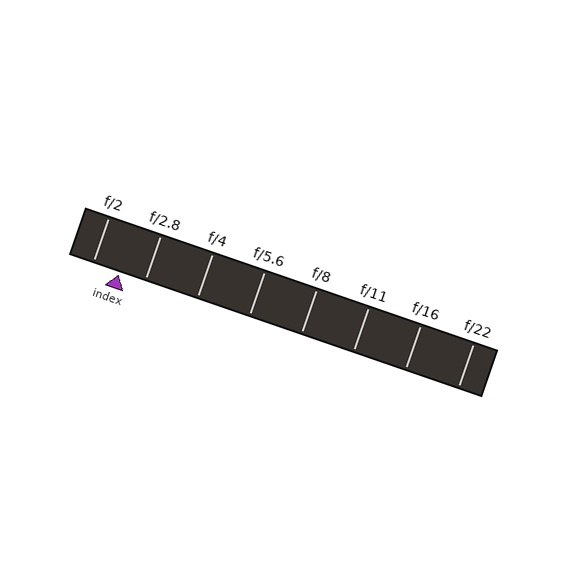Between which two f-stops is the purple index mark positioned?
The index mark is between f/2 and f/2.8.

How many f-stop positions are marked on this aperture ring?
There are 8 f-stop positions marked.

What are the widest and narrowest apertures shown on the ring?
The widest aperture shown is f/2 and the narrowest is f/22.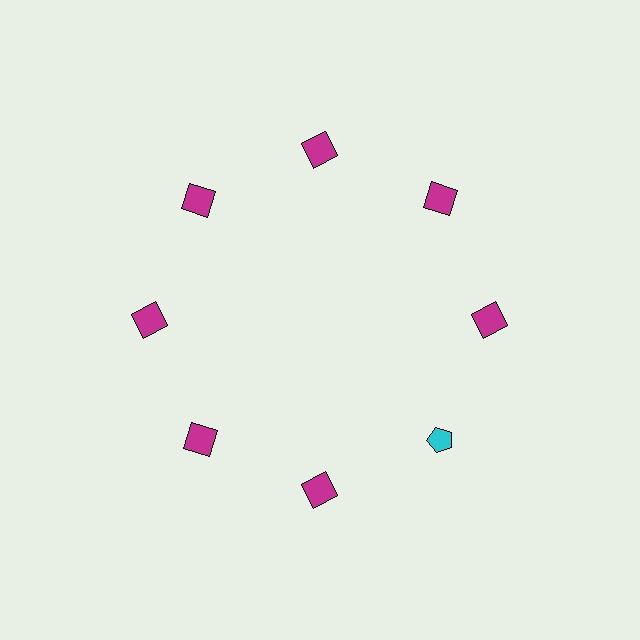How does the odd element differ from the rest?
It differs in both color (cyan instead of magenta) and shape (pentagon instead of square).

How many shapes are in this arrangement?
There are 8 shapes arranged in a ring pattern.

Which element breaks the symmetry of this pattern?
The cyan pentagon at roughly the 4 o'clock position breaks the symmetry. All other shapes are magenta squares.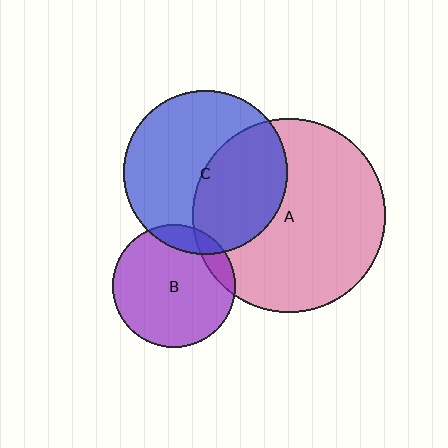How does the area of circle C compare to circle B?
Approximately 1.8 times.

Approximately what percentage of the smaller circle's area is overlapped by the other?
Approximately 10%.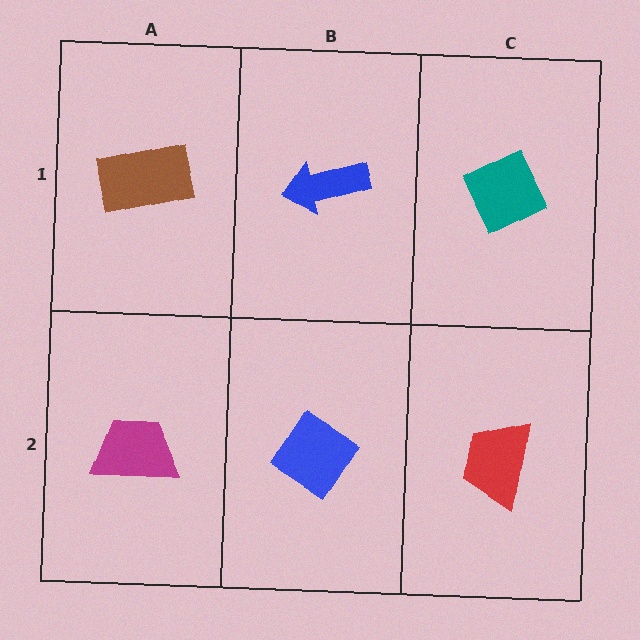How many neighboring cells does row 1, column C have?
2.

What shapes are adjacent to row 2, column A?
A brown rectangle (row 1, column A), a blue diamond (row 2, column B).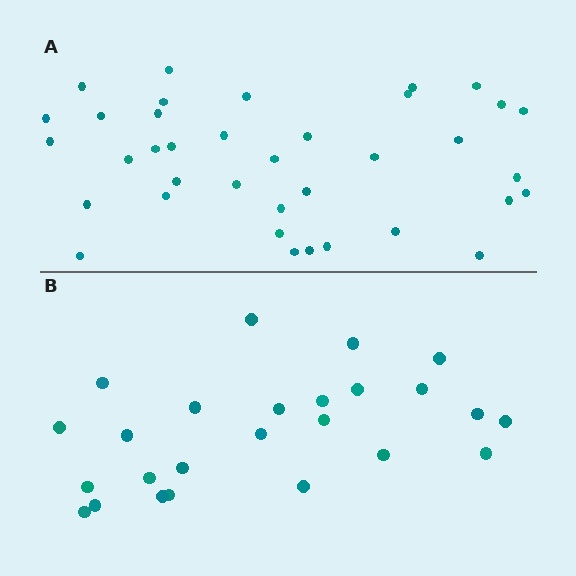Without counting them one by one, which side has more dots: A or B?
Region A (the top region) has more dots.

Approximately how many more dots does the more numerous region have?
Region A has roughly 12 or so more dots than region B.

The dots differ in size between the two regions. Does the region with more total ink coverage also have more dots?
No. Region B has more total ink coverage because its dots are larger, but region A actually contains more individual dots. Total area can be misleading — the number of items is what matters here.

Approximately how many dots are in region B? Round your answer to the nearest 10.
About 20 dots. (The exact count is 25, which rounds to 20.)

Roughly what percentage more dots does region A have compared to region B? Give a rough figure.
About 50% more.